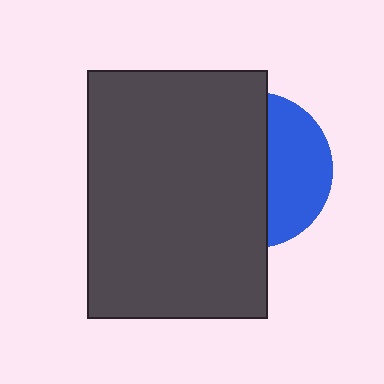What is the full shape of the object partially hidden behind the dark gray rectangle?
The partially hidden object is a blue circle.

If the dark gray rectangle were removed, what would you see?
You would see the complete blue circle.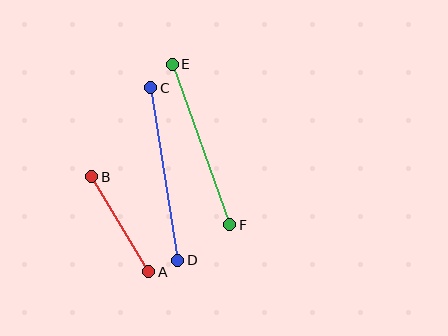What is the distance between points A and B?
The distance is approximately 111 pixels.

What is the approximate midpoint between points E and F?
The midpoint is at approximately (201, 145) pixels.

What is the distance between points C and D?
The distance is approximately 175 pixels.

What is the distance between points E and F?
The distance is approximately 170 pixels.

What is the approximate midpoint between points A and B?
The midpoint is at approximately (120, 224) pixels.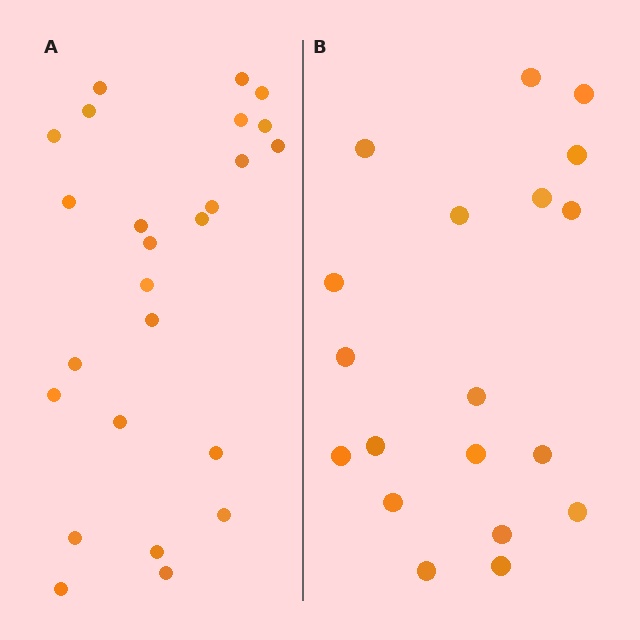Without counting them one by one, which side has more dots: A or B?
Region A (the left region) has more dots.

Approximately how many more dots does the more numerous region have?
Region A has about 6 more dots than region B.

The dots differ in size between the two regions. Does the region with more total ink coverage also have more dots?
No. Region B has more total ink coverage because its dots are larger, but region A actually contains more individual dots. Total area can be misleading — the number of items is what matters here.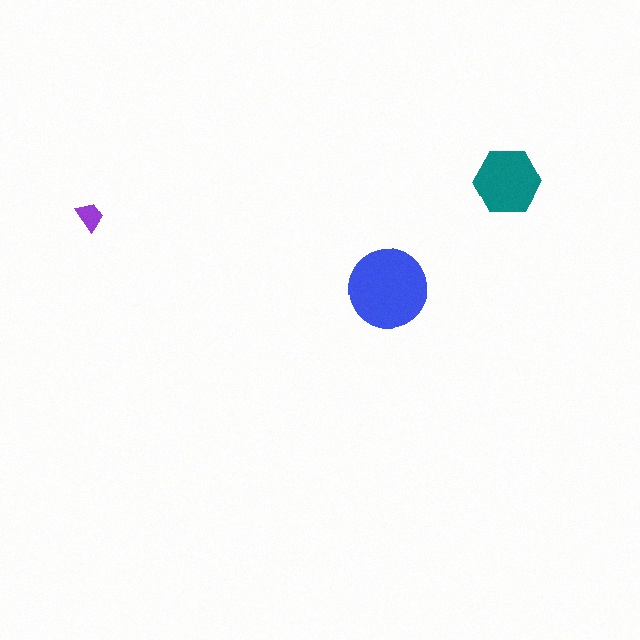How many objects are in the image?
There are 3 objects in the image.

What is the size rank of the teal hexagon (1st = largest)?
2nd.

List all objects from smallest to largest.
The purple trapezoid, the teal hexagon, the blue circle.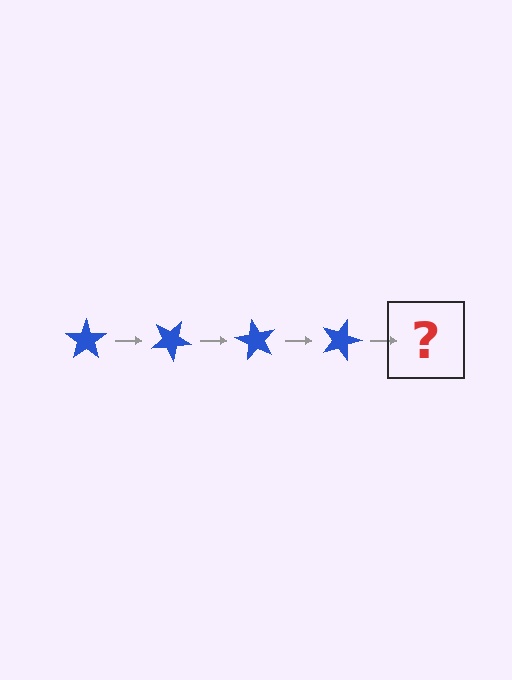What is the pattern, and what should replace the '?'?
The pattern is that the star rotates 30 degrees each step. The '?' should be a blue star rotated 120 degrees.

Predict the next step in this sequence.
The next step is a blue star rotated 120 degrees.